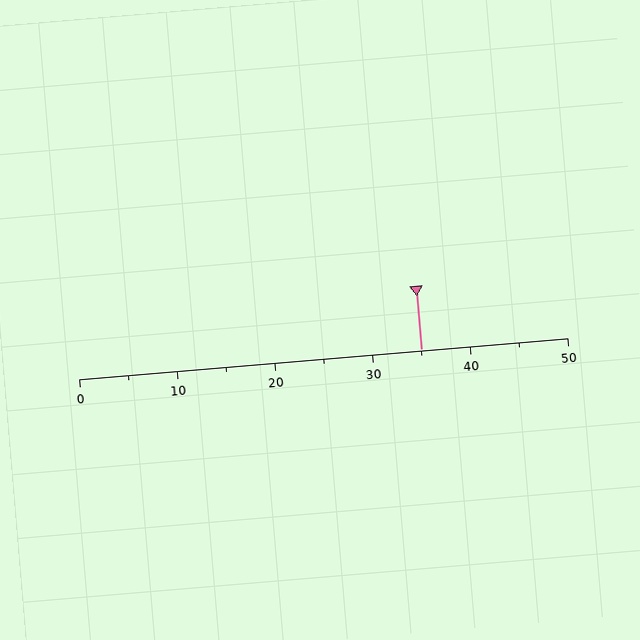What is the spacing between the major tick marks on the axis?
The major ticks are spaced 10 apart.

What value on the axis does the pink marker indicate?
The marker indicates approximately 35.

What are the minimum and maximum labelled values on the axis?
The axis runs from 0 to 50.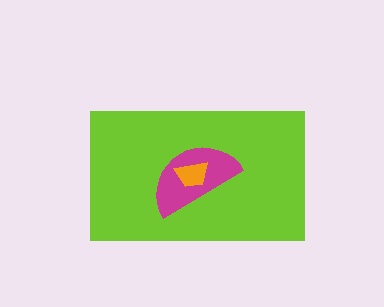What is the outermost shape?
The lime rectangle.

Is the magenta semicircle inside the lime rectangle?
Yes.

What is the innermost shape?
The orange trapezoid.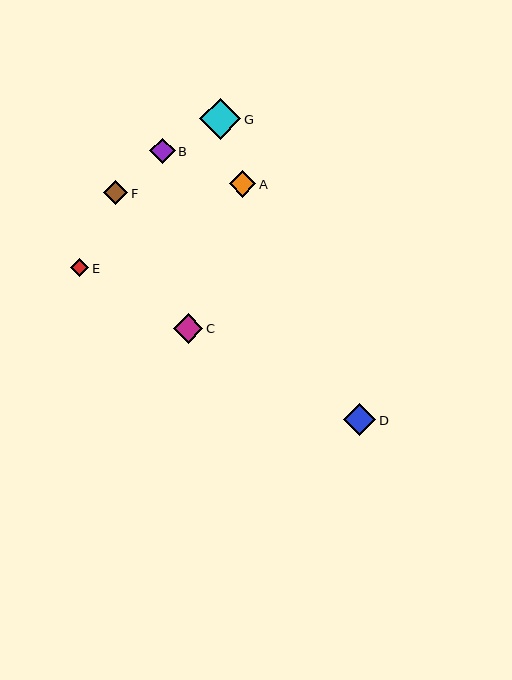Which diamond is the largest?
Diamond G is the largest with a size of approximately 41 pixels.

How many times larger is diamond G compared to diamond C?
Diamond G is approximately 1.4 times the size of diamond C.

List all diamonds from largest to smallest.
From largest to smallest: G, D, C, A, B, F, E.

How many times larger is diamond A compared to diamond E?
Diamond A is approximately 1.5 times the size of diamond E.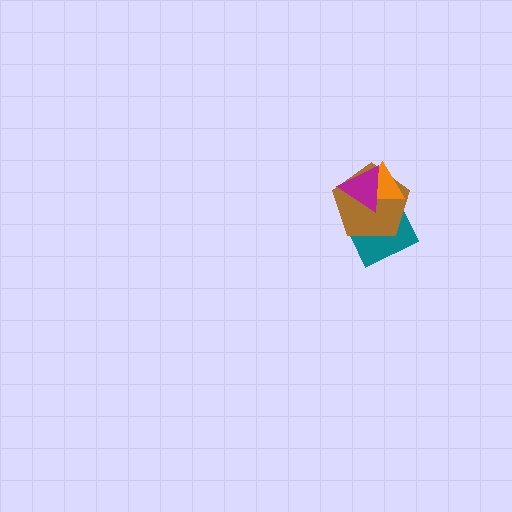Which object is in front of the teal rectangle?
The brown pentagon is in front of the teal rectangle.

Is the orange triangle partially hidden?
Yes, it is partially covered by another shape.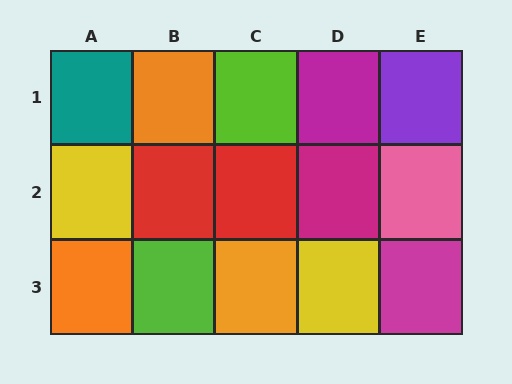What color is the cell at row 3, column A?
Orange.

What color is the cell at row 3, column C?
Orange.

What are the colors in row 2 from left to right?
Yellow, red, red, magenta, pink.